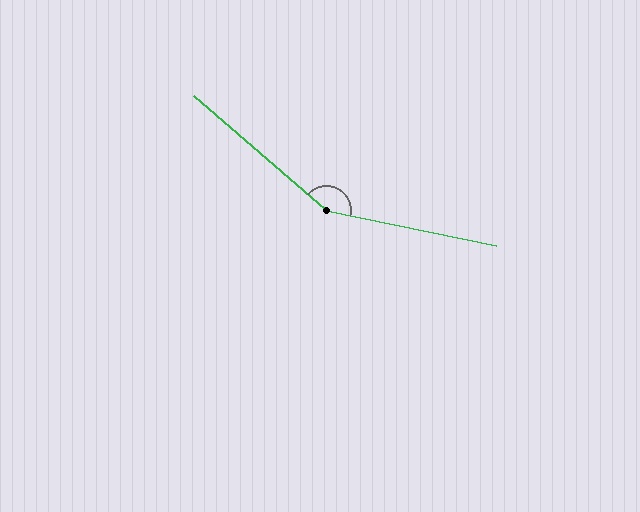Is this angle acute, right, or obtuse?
It is obtuse.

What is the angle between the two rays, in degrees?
Approximately 151 degrees.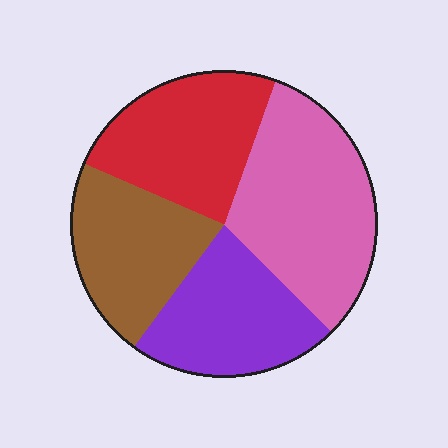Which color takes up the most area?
Pink, at roughly 30%.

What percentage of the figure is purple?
Purple takes up about one fifth (1/5) of the figure.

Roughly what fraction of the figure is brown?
Brown takes up about one fifth (1/5) of the figure.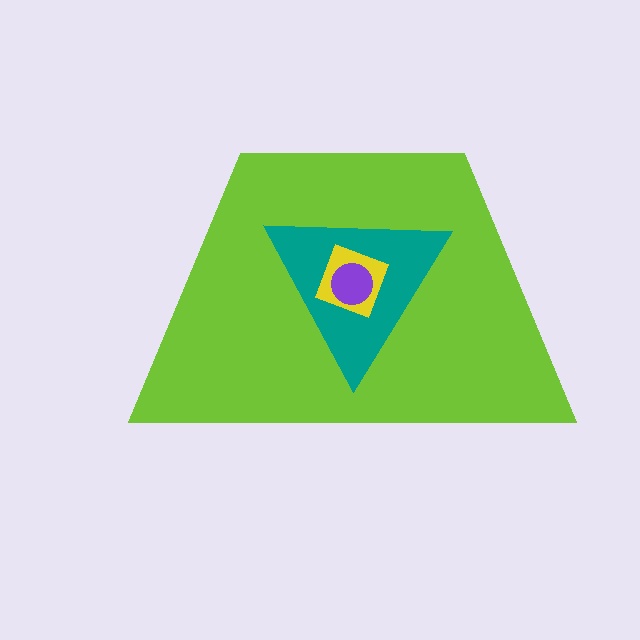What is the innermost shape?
The purple circle.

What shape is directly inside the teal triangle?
The yellow square.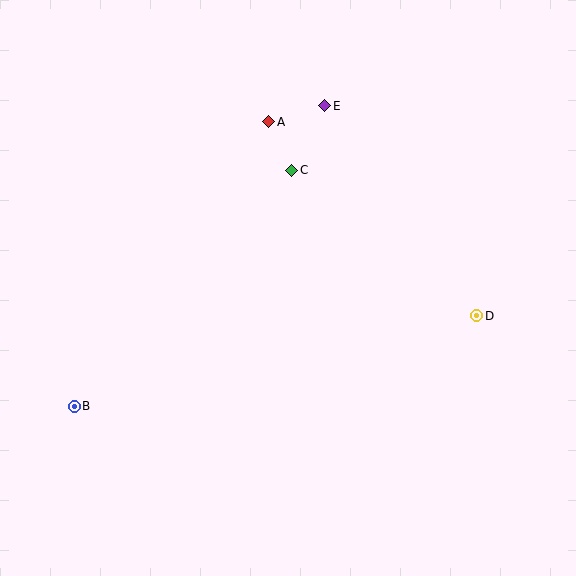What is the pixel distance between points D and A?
The distance between D and A is 284 pixels.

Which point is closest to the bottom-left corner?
Point B is closest to the bottom-left corner.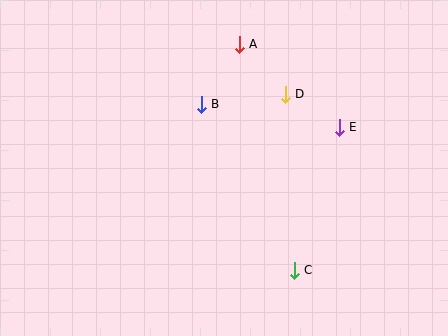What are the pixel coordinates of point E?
Point E is at (339, 127).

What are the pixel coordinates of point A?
Point A is at (239, 44).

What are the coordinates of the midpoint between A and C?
The midpoint between A and C is at (267, 157).